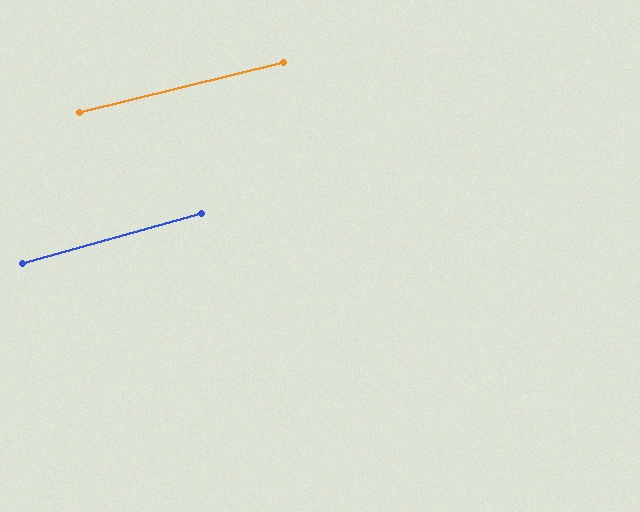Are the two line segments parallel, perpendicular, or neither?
Parallel — their directions differ by only 1.5°.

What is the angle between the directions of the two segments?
Approximately 2 degrees.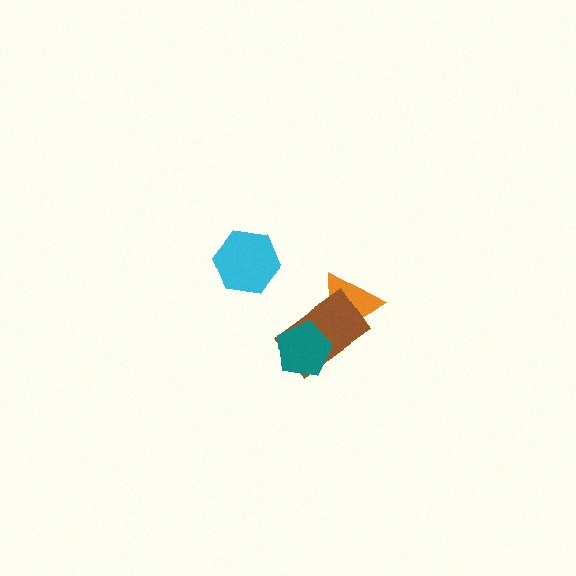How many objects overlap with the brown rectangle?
2 objects overlap with the brown rectangle.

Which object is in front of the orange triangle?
The brown rectangle is in front of the orange triangle.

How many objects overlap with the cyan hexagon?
0 objects overlap with the cyan hexagon.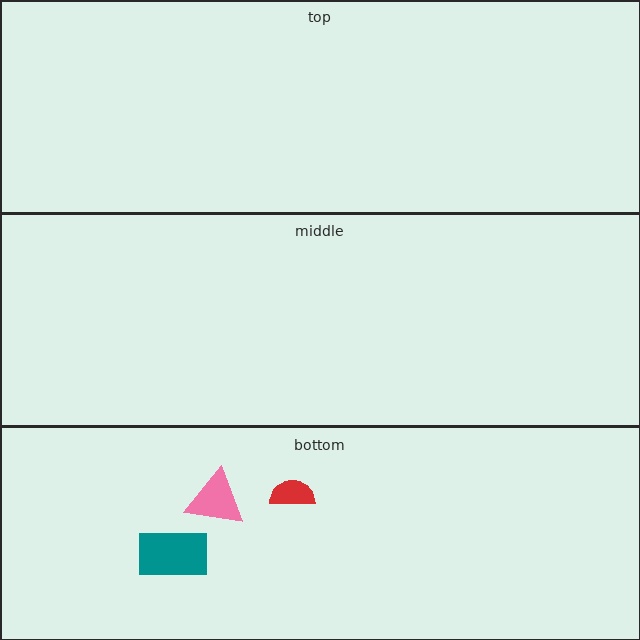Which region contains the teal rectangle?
The bottom region.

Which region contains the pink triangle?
The bottom region.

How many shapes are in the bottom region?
3.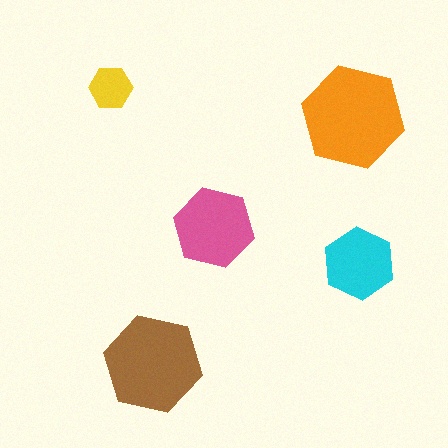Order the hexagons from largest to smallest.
the orange one, the brown one, the pink one, the cyan one, the yellow one.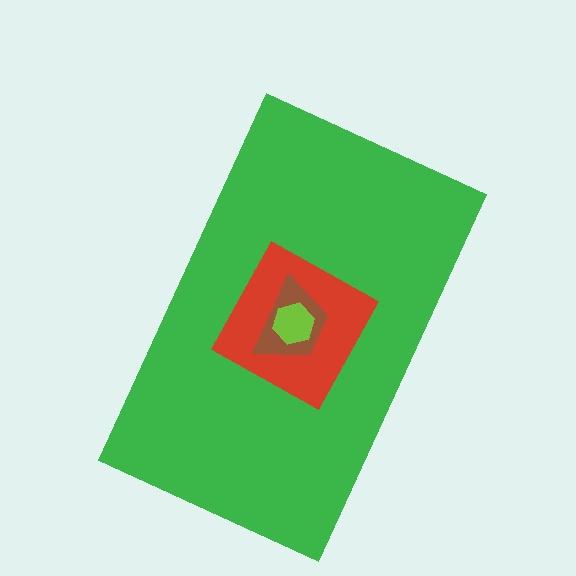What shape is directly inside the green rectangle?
The red square.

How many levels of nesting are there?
4.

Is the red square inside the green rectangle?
Yes.